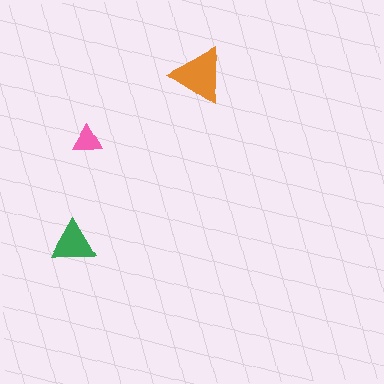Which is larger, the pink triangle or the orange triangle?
The orange one.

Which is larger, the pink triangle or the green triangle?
The green one.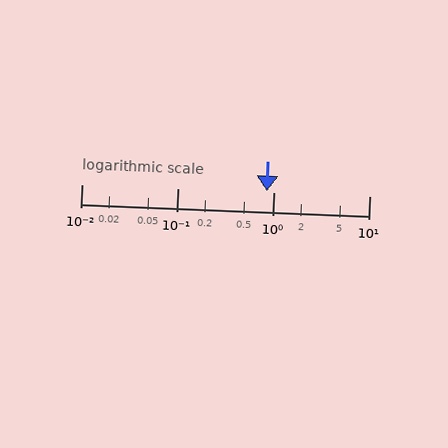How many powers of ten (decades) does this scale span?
The scale spans 3 decades, from 0.01 to 10.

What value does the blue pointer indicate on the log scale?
The pointer indicates approximately 0.86.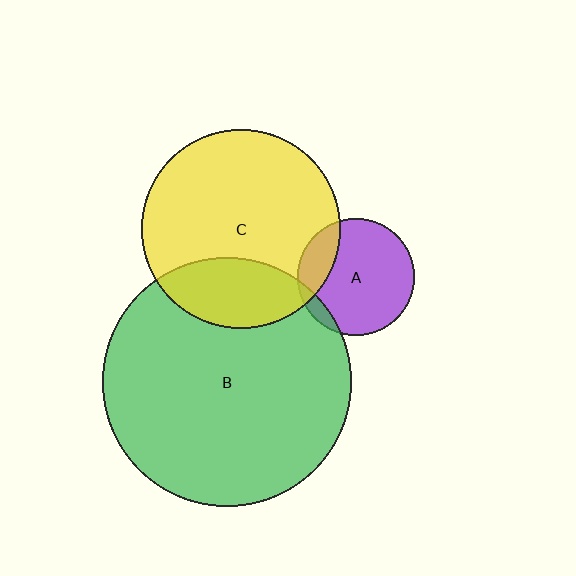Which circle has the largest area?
Circle B (green).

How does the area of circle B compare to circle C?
Approximately 1.5 times.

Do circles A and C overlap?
Yes.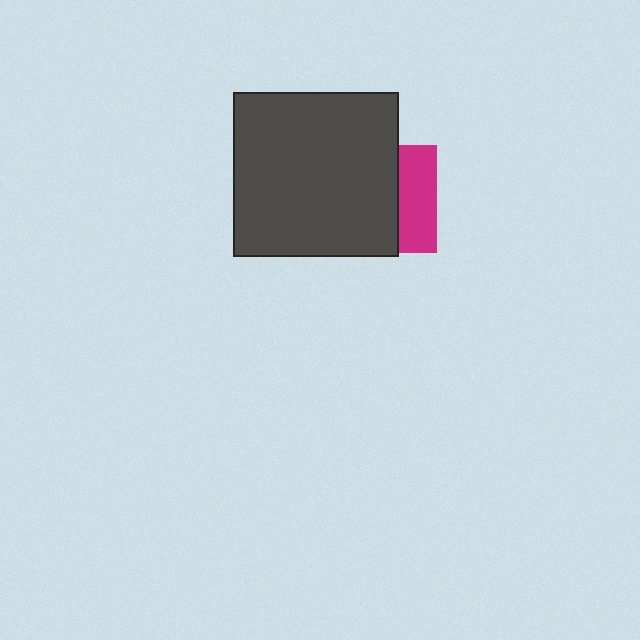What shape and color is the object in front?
The object in front is a dark gray square.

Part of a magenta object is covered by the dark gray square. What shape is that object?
It is a square.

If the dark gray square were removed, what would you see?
You would see the complete magenta square.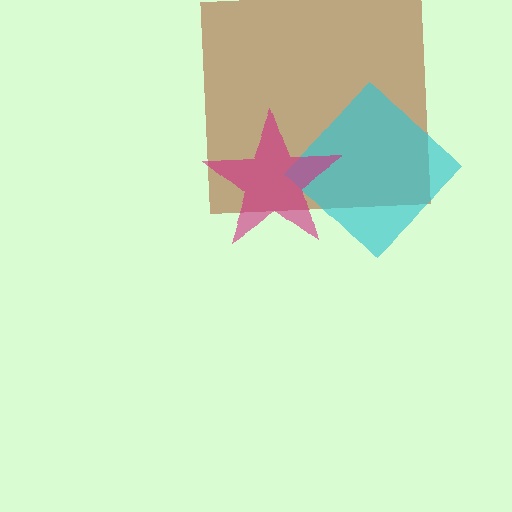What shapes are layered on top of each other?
The layered shapes are: a brown square, a cyan diamond, a magenta star.